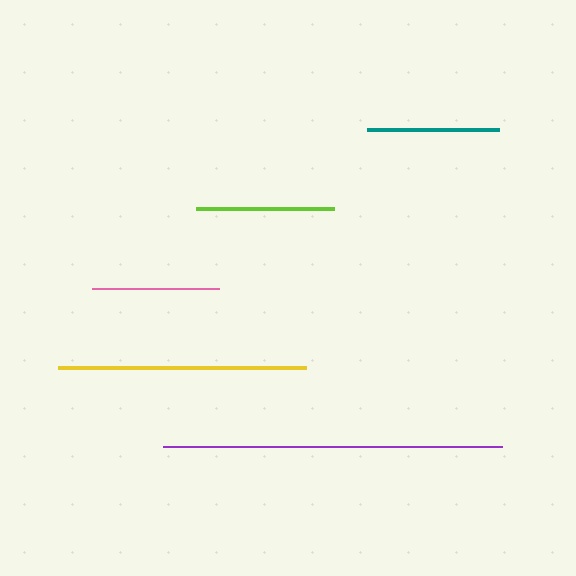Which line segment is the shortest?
The pink line is the shortest at approximately 127 pixels.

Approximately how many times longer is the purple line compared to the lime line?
The purple line is approximately 2.5 times the length of the lime line.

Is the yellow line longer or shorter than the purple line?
The purple line is longer than the yellow line.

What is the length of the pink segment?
The pink segment is approximately 127 pixels long.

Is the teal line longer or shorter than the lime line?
The lime line is longer than the teal line.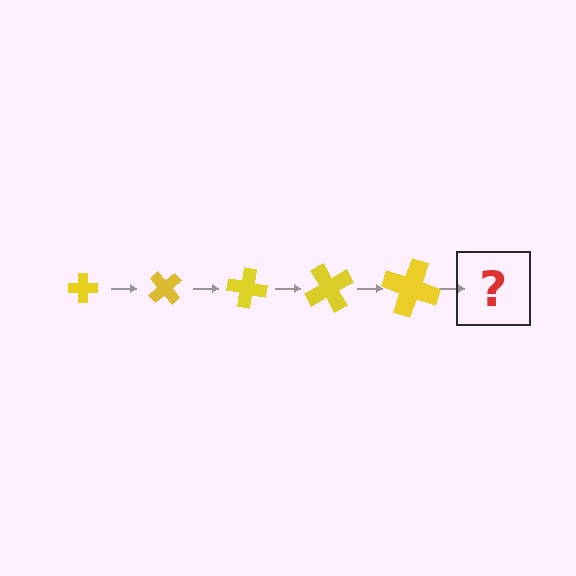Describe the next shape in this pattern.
It should be a cross, larger than the previous one and rotated 250 degrees from the start.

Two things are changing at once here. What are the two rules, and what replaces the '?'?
The two rules are that the cross grows larger each step and it rotates 50 degrees each step. The '?' should be a cross, larger than the previous one and rotated 250 degrees from the start.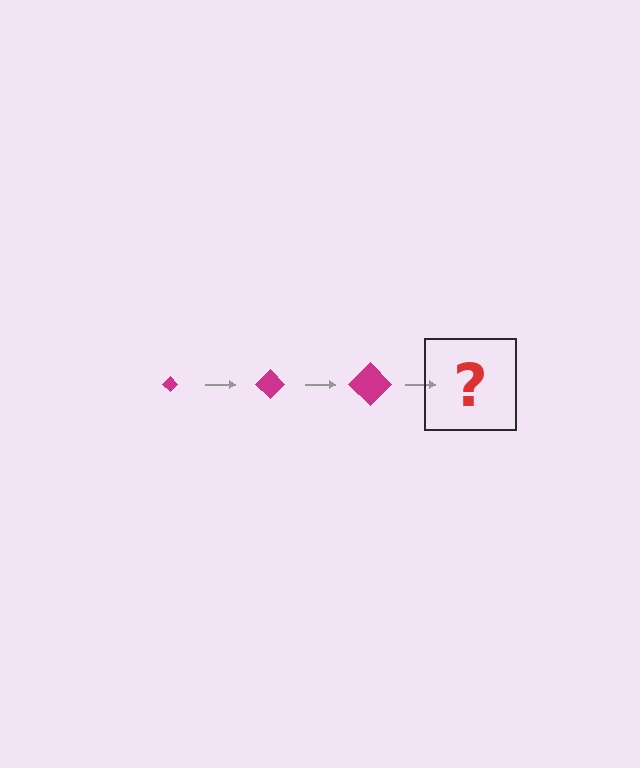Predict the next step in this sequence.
The next step is a magenta diamond, larger than the previous one.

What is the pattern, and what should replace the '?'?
The pattern is that the diamond gets progressively larger each step. The '?' should be a magenta diamond, larger than the previous one.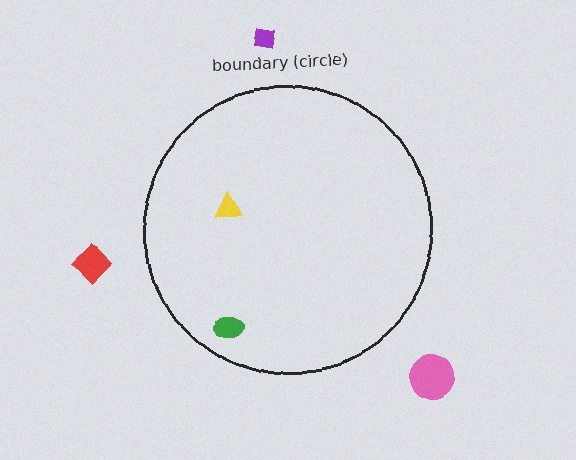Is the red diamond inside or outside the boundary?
Outside.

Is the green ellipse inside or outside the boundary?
Inside.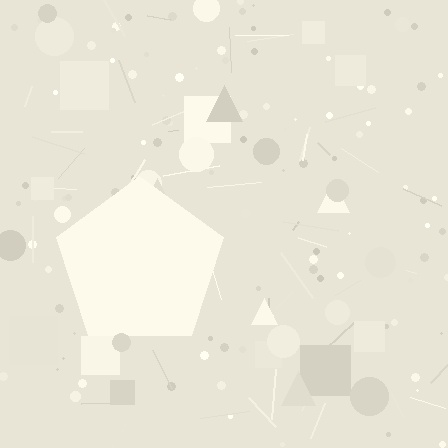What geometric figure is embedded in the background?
A pentagon is embedded in the background.